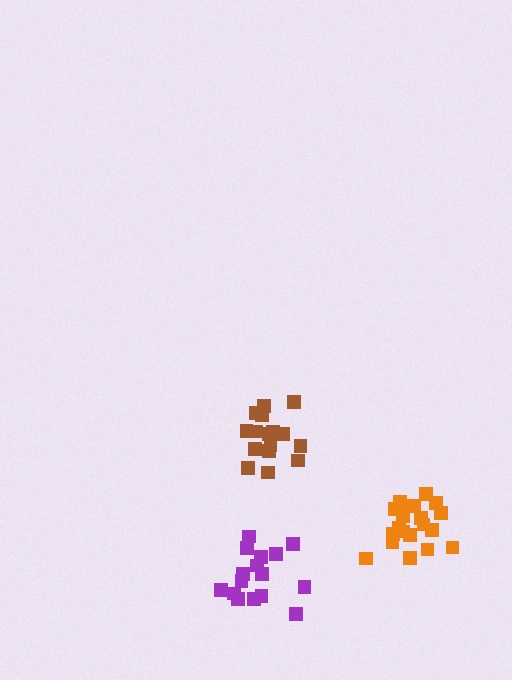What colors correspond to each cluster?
The clusters are colored: orange, brown, purple.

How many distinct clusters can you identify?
There are 3 distinct clusters.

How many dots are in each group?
Group 1: 19 dots, Group 2: 16 dots, Group 3: 16 dots (51 total).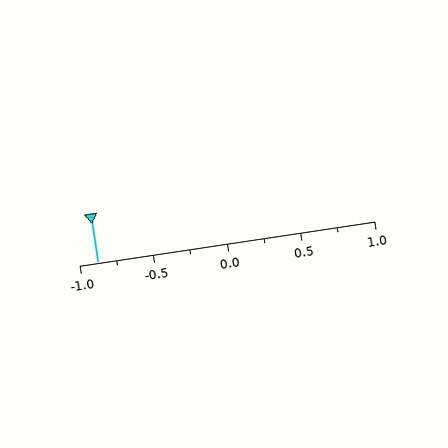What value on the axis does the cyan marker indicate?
The marker indicates approximately -0.88.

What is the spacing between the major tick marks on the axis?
The major ticks are spaced 0.5 apart.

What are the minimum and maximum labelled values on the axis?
The axis runs from -1.0 to 1.0.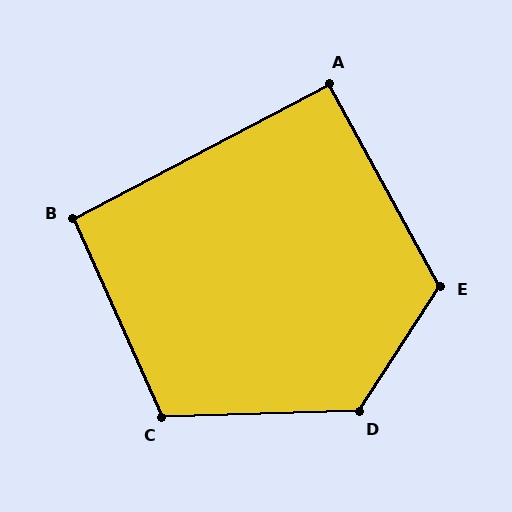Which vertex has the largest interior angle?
D, at approximately 124 degrees.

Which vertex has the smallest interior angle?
A, at approximately 91 degrees.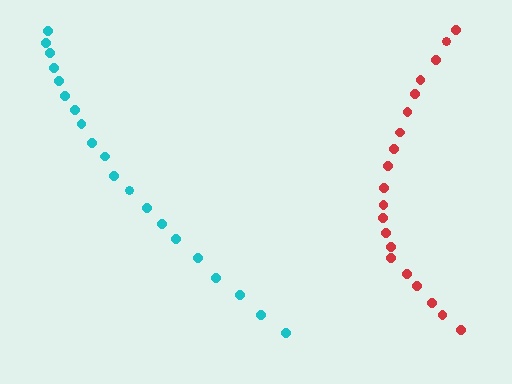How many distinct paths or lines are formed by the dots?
There are 2 distinct paths.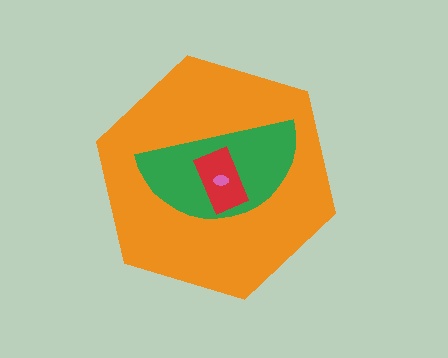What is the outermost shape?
The orange hexagon.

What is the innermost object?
The pink ellipse.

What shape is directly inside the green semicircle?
The red rectangle.